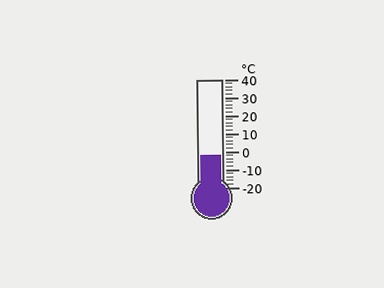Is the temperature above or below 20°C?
The temperature is below 20°C.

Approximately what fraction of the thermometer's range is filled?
The thermometer is filled to approximately 30% of its range.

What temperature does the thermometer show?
The thermometer shows approximately -2°C.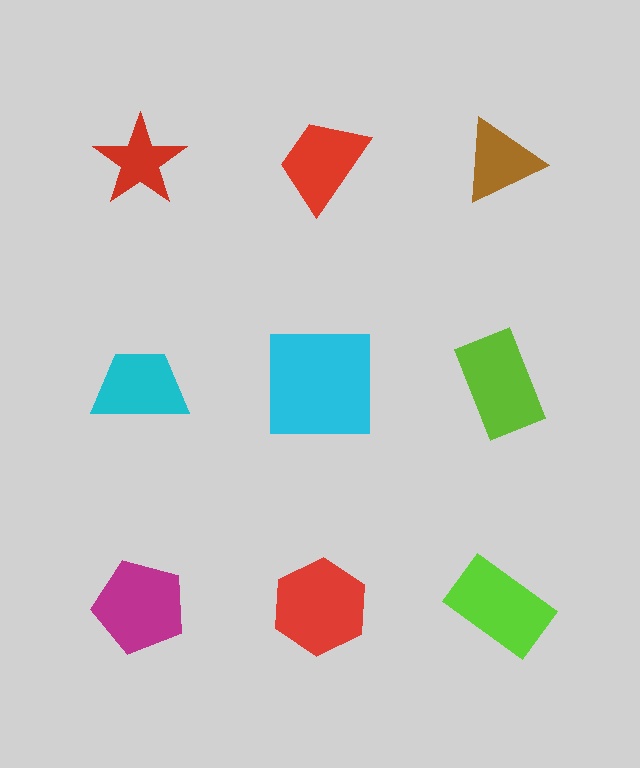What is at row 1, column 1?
A red star.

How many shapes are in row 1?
3 shapes.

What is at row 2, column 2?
A cyan square.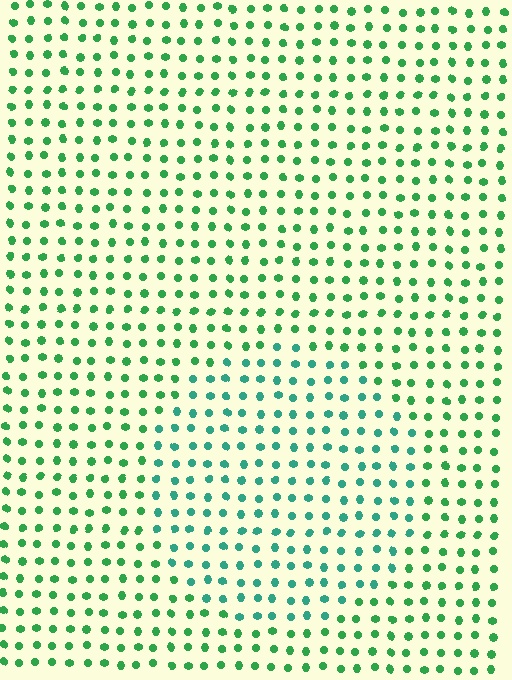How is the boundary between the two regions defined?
The boundary is defined purely by a slight shift in hue (about 31 degrees). Spacing, size, and orientation are identical on both sides.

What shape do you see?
I see a circle.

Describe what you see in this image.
The image is filled with small green elements in a uniform arrangement. A circle-shaped region is visible where the elements are tinted to a slightly different hue, forming a subtle color boundary.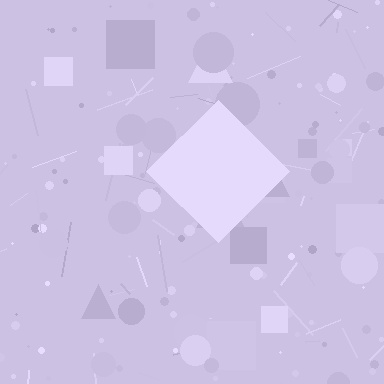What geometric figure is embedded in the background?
A diamond is embedded in the background.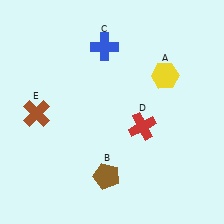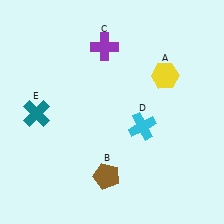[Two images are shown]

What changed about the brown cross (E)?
In Image 1, E is brown. In Image 2, it changed to teal.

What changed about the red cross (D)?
In Image 1, D is red. In Image 2, it changed to cyan.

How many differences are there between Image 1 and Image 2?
There are 3 differences between the two images.